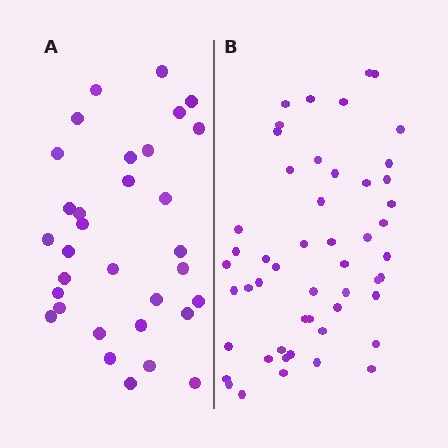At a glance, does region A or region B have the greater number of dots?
Region B (the right region) has more dots.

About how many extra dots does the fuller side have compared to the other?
Region B has approximately 20 more dots than region A.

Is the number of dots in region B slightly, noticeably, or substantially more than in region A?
Region B has substantially more. The ratio is roughly 1.6 to 1.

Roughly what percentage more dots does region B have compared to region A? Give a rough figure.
About 60% more.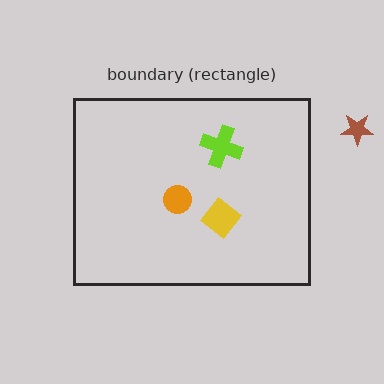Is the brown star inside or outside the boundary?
Outside.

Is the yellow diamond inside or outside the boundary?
Inside.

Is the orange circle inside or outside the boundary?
Inside.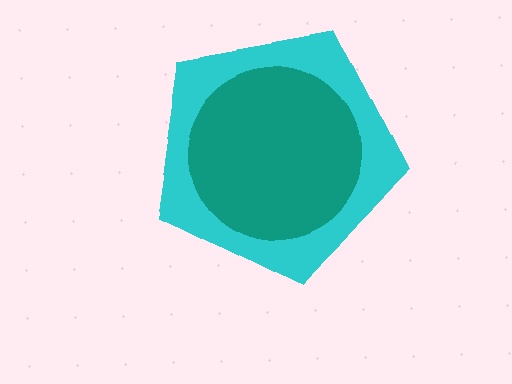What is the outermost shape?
The cyan pentagon.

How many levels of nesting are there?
2.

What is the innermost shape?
The teal circle.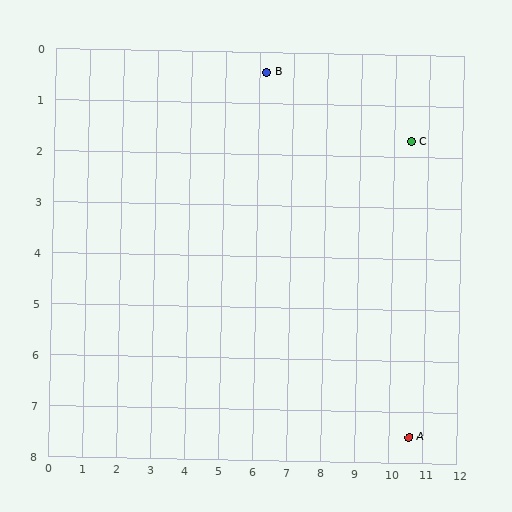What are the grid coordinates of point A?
Point A is at approximately (10.6, 7.5).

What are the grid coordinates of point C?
Point C is at approximately (10.5, 1.7).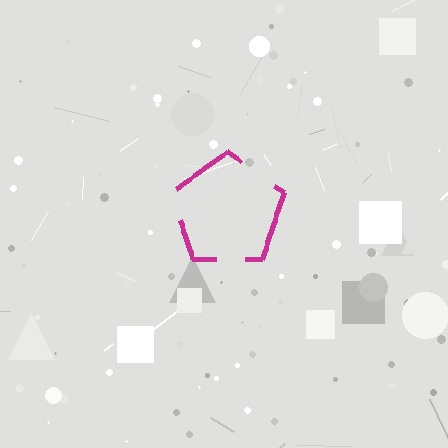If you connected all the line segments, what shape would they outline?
They would outline a pentagon.